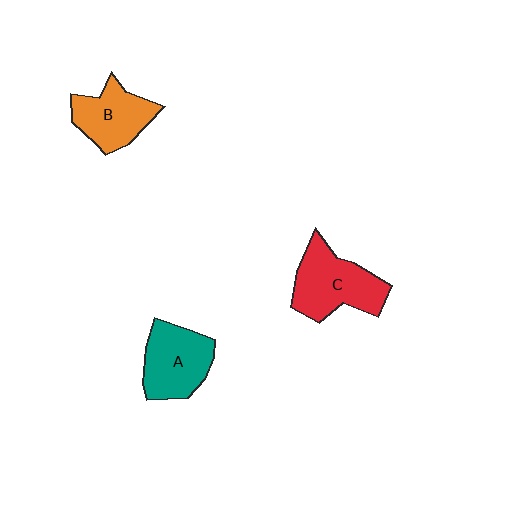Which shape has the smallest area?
Shape B (orange).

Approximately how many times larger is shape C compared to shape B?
Approximately 1.3 times.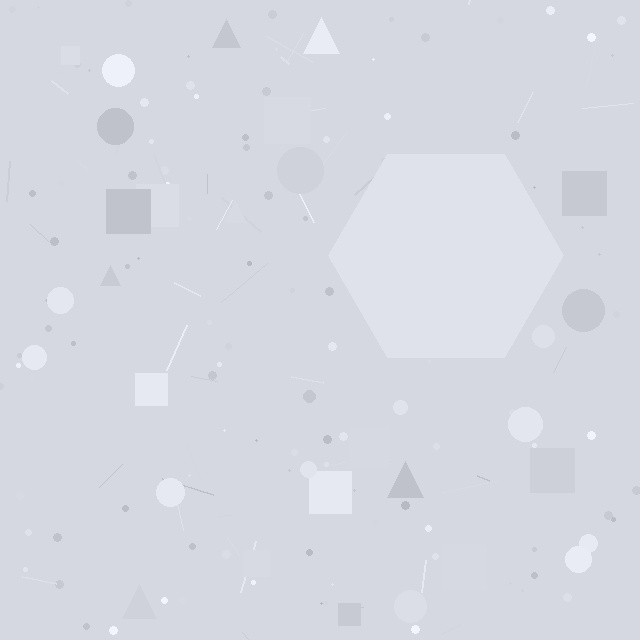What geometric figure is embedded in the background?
A hexagon is embedded in the background.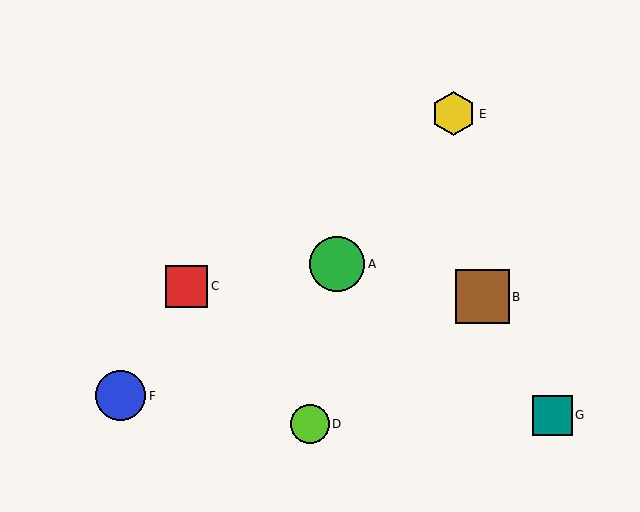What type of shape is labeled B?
Shape B is a brown square.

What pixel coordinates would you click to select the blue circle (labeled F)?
Click at (121, 396) to select the blue circle F.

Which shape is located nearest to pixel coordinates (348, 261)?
The green circle (labeled A) at (337, 264) is nearest to that location.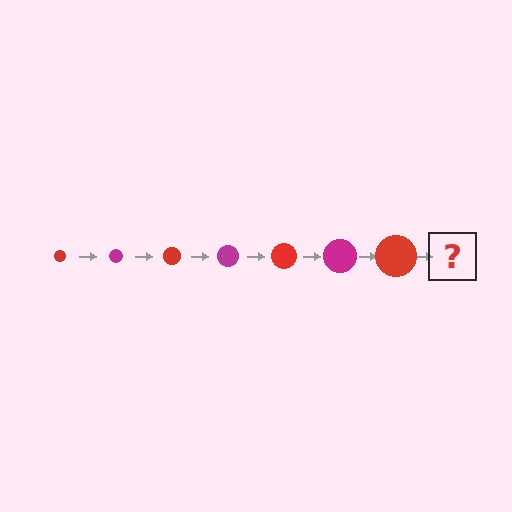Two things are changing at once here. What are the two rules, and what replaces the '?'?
The two rules are that the circle grows larger each step and the color cycles through red and magenta. The '?' should be a magenta circle, larger than the previous one.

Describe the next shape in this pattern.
It should be a magenta circle, larger than the previous one.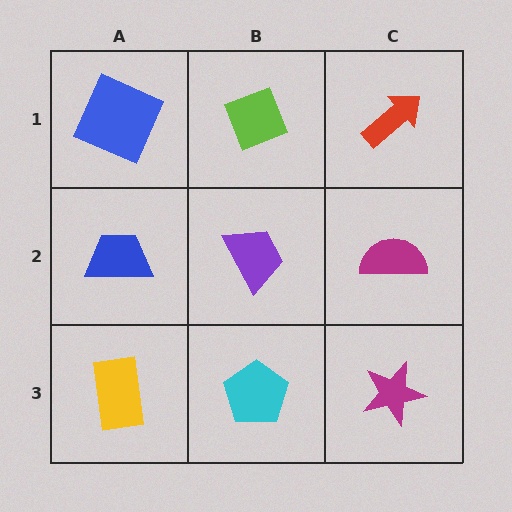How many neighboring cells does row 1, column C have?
2.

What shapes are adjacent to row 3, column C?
A magenta semicircle (row 2, column C), a cyan pentagon (row 3, column B).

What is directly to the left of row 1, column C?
A lime diamond.